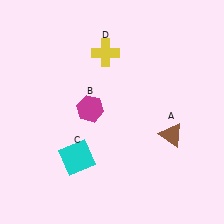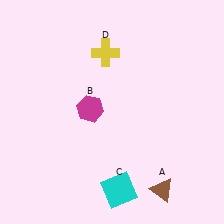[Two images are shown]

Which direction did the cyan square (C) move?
The cyan square (C) moved right.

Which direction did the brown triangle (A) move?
The brown triangle (A) moved down.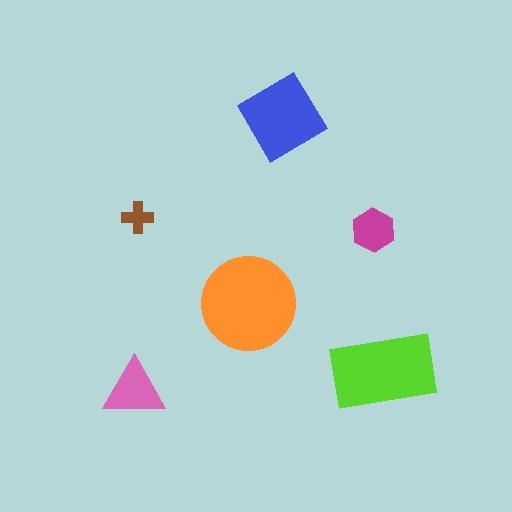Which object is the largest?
The orange circle.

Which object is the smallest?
The brown cross.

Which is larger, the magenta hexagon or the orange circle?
The orange circle.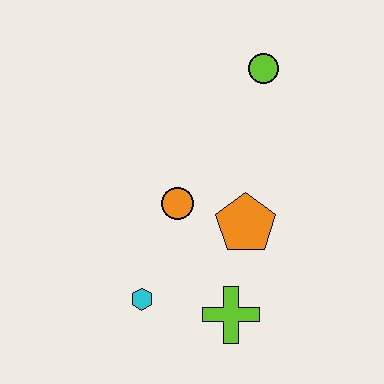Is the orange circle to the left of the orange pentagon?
Yes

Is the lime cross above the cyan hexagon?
No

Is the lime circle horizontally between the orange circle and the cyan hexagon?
No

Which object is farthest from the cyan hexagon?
The lime circle is farthest from the cyan hexagon.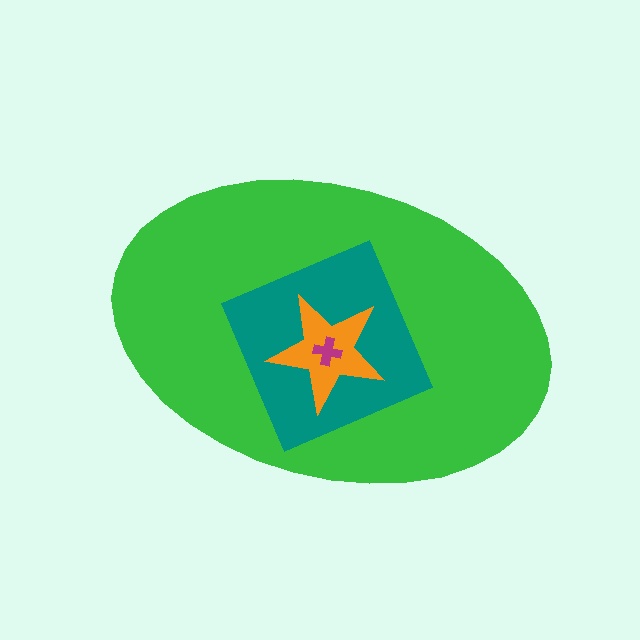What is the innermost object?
The magenta cross.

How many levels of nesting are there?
4.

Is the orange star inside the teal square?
Yes.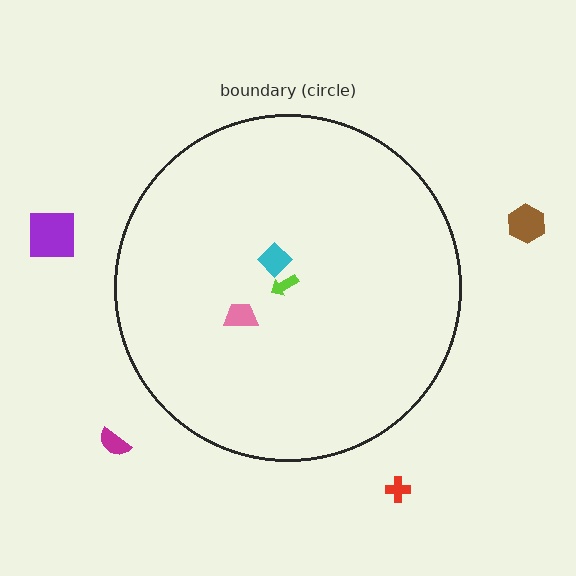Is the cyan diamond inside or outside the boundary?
Inside.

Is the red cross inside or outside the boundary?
Outside.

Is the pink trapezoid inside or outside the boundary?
Inside.